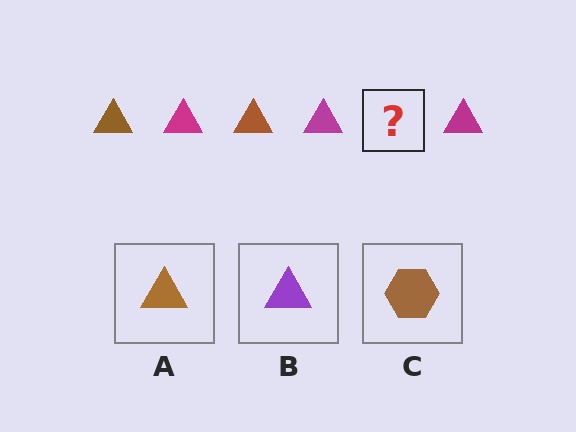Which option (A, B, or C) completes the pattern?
A.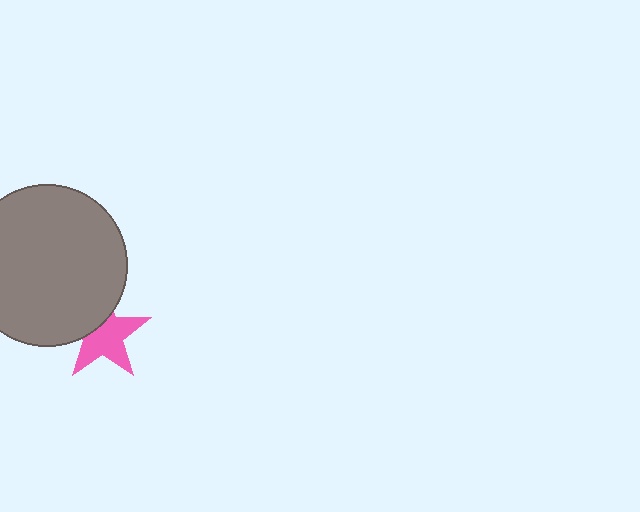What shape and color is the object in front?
The object in front is a gray circle.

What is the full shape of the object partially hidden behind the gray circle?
The partially hidden object is a pink star.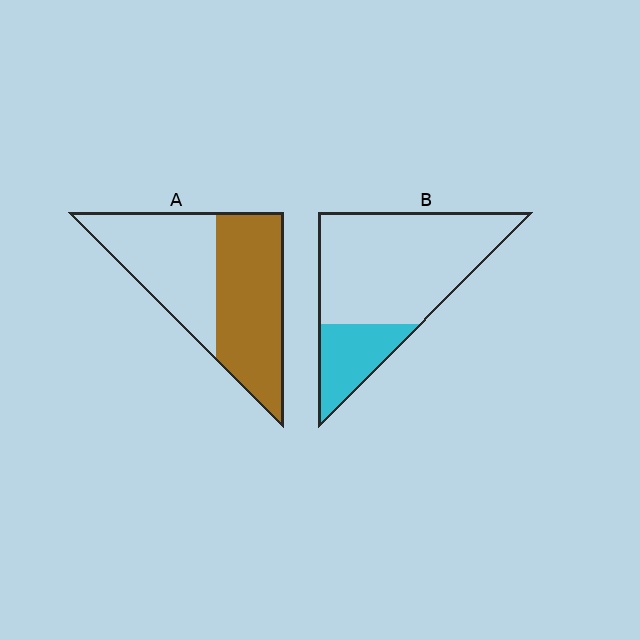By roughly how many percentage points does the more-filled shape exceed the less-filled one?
By roughly 30 percentage points (A over B).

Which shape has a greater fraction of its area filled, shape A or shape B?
Shape A.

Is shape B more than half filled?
No.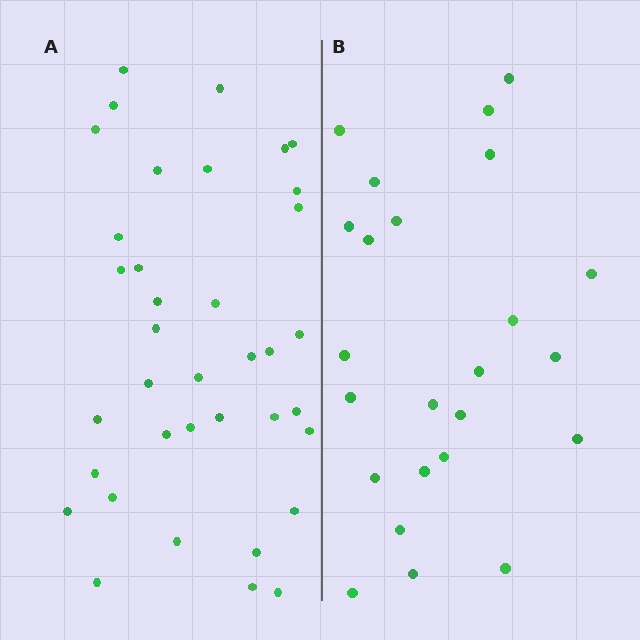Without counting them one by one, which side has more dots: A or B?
Region A (the left region) has more dots.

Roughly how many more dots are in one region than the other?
Region A has approximately 15 more dots than region B.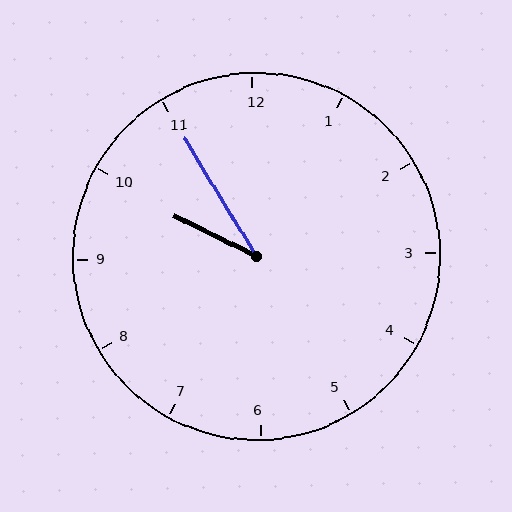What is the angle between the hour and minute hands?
Approximately 32 degrees.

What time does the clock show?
9:55.